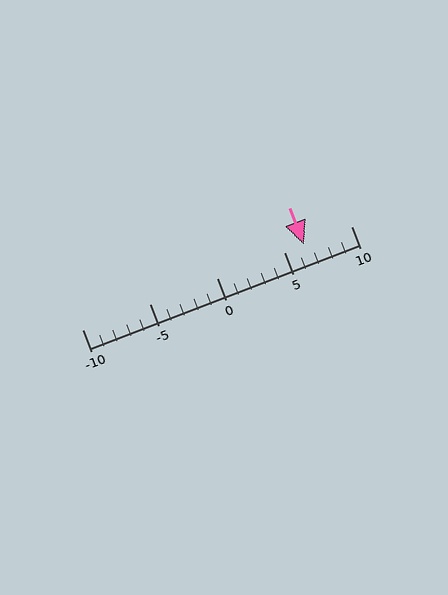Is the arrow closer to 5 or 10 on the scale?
The arrow is closer to 5.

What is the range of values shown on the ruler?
The ruler shows values from -10 to 10.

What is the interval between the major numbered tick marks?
The major tick marks are spaced 5 units apart.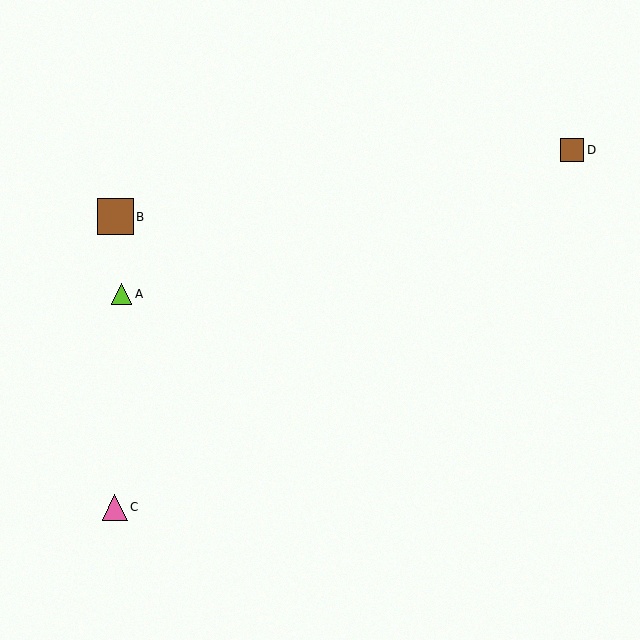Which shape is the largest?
The brown square (labeled B) is the largest.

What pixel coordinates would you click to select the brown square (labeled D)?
Click at (572, 150) to select the brown square D.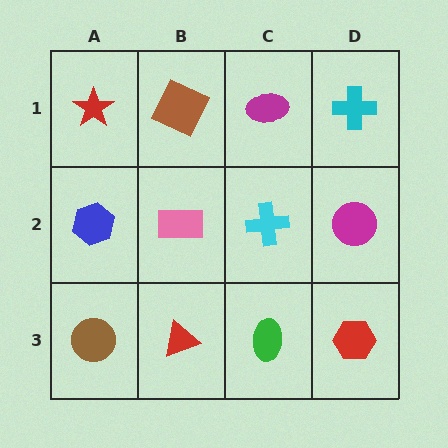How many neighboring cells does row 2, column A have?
3.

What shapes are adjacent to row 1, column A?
A blue hexagon (row 2, column A), a brown square (row 1, column B).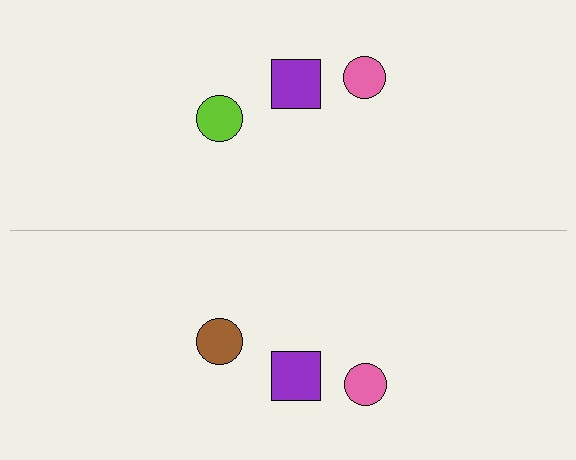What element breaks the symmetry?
The brown circle on the bottom side breaks the symmetry — its mirror counterpart is lime.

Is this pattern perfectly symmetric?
No, the pattern is not perfectly symmetric. The brown circle on the bottom side breaks the symmetry — its mirror counterpart is lime.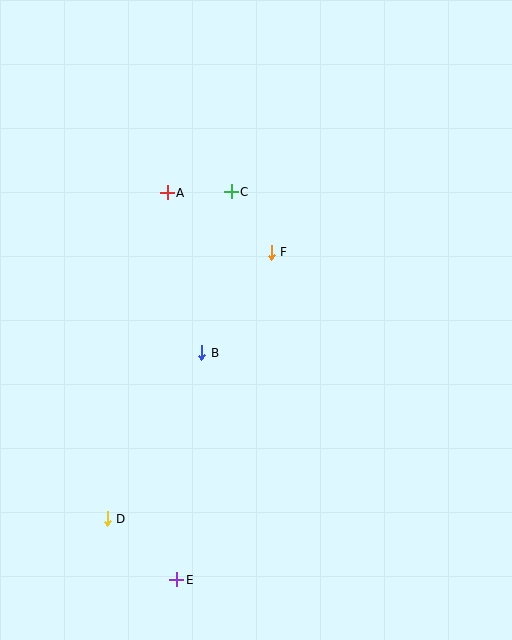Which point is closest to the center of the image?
Point B at (202, 353) is closest to the center.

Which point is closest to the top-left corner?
Point A is closest to the top-left corner.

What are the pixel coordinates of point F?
Point F is at (271, 252).